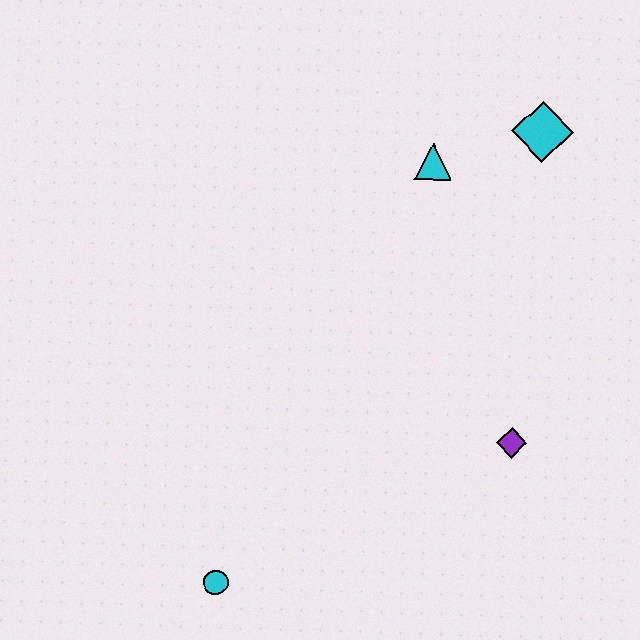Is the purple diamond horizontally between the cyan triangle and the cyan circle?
No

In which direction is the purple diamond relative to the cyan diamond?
The purple diamond is below the cyan diamond.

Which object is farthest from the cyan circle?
The cyan diamond is farthest from the cyan circle.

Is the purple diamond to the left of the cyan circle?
No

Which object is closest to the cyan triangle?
The cyan diamond is closest to the cyan triangle.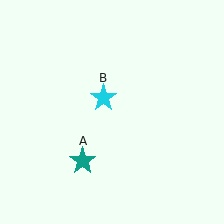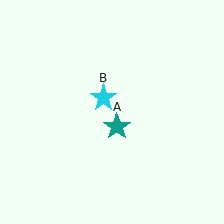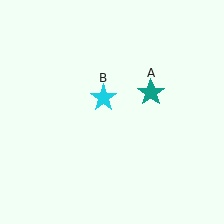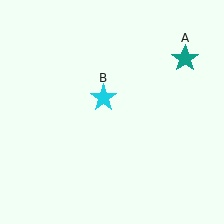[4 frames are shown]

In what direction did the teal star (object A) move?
The teal star (object A) moved up and to the right.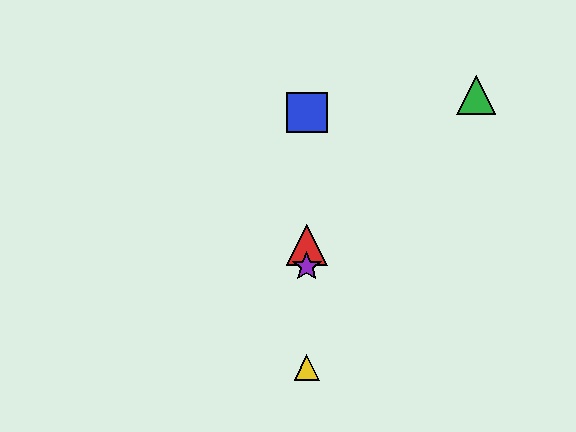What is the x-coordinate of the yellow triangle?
The yellow triangle is at x≈307.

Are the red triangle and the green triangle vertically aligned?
No, the red triangle is at x≈307 and the green triangle is at x≈476.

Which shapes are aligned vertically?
The red triangle, the blue square, the yellow triangle, the purple star are aligned vertically.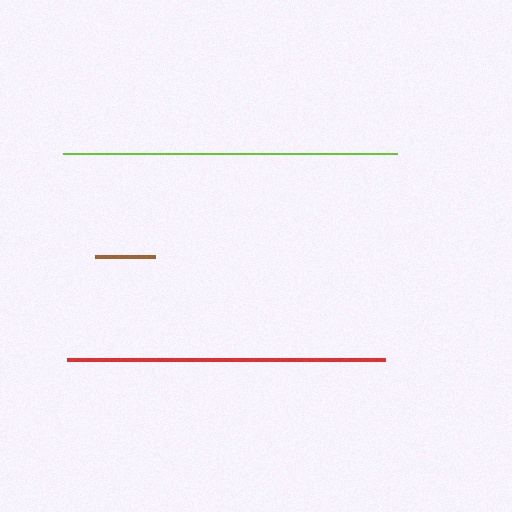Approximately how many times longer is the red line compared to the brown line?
The red line is approximately 5.3 times the length of the brown line.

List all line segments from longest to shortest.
From longest to shortest: lime, red, brown.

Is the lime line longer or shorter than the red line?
The lime line is longer than the red line.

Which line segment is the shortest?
The brown line is the shortest at approximately 60 pixels.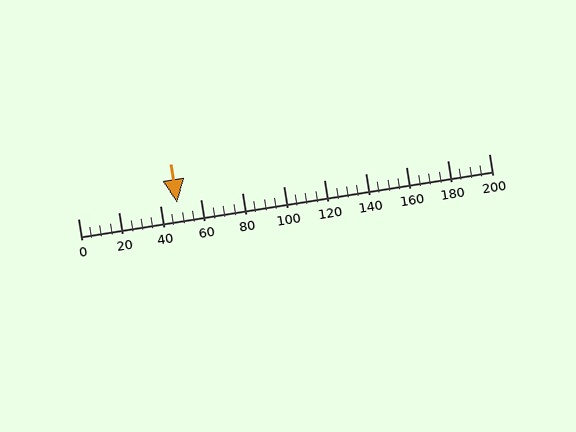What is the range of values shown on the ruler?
The ruler shows values from 0 to 200.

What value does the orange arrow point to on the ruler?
The orange arrow points to approximately 48.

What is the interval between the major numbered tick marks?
The major tick marks are spaced 20 units apart.